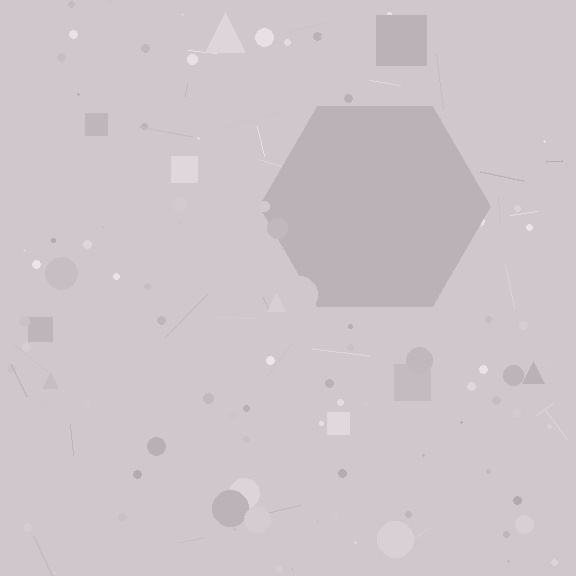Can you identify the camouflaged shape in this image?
The camouflaged shape is a hexagon.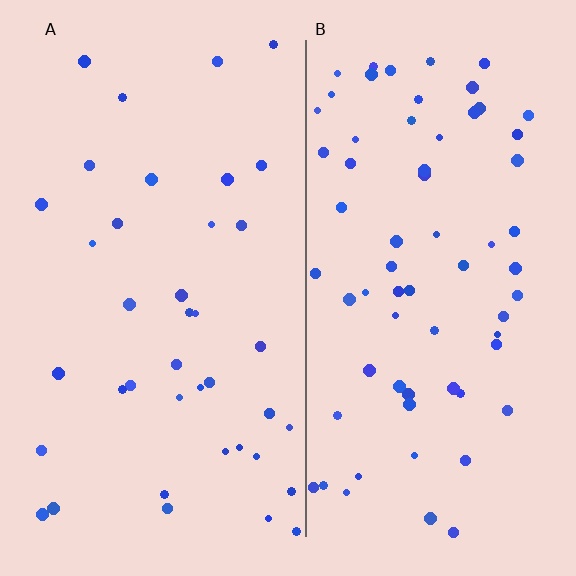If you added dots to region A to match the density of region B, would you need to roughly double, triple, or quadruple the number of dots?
Approximately double.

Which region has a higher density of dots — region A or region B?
B (the right).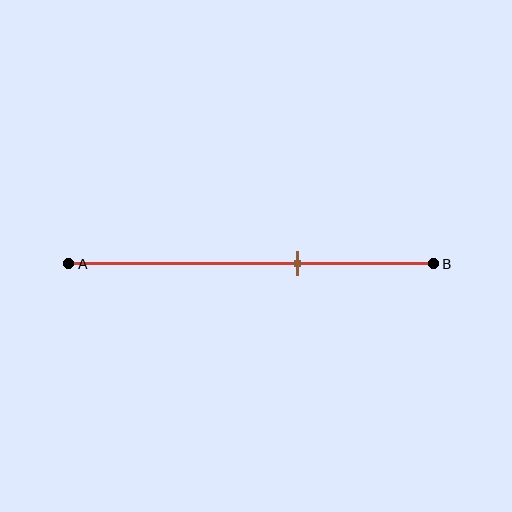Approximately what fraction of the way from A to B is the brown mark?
The brown mark is approximately 65% of the way from A to B.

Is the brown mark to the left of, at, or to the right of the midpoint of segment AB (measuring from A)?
The brown mark is to the right of the midpoint of segment AB.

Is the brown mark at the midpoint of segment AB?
No, the mark is at about 65% from A, not at the 50% midpoint.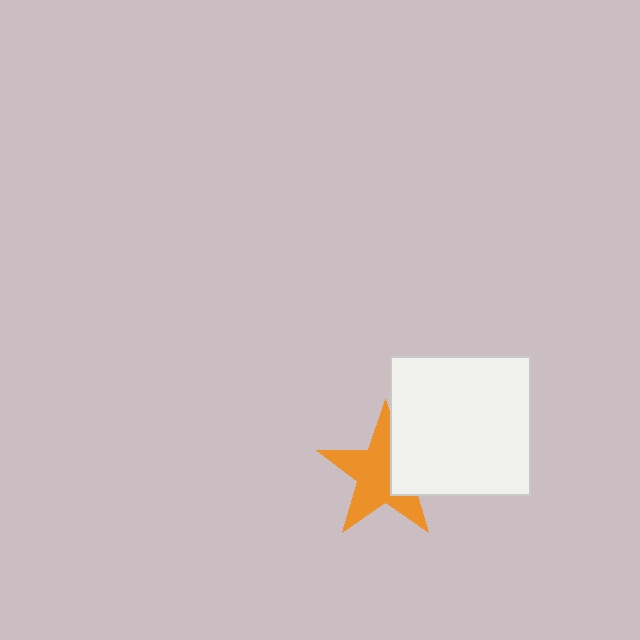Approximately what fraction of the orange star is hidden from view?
Roughly 33% of the orange star is hidden behind the white square.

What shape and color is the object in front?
The object in front is a white square.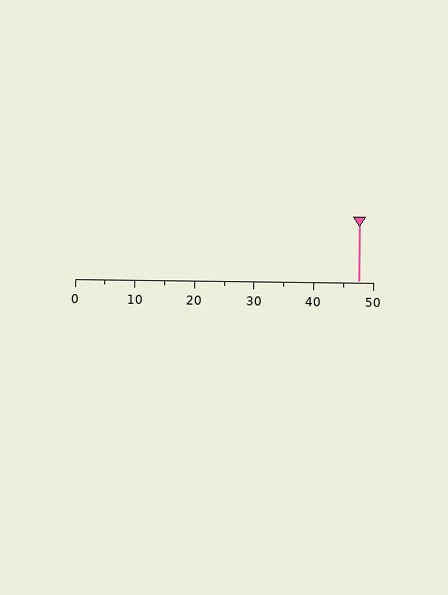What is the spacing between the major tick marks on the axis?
The major ticks are spaced 10 apart.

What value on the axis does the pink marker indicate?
The marker indicates approximately 47.5.